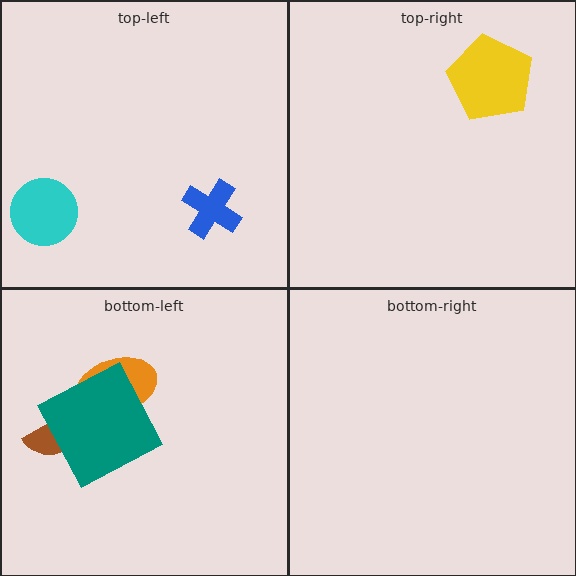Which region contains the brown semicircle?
The bottom-left region.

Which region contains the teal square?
The bottom-left region.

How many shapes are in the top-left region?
2.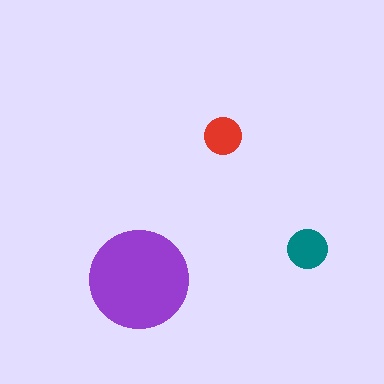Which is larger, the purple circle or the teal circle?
The purple one.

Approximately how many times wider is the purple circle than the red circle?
About 2.5 times wider.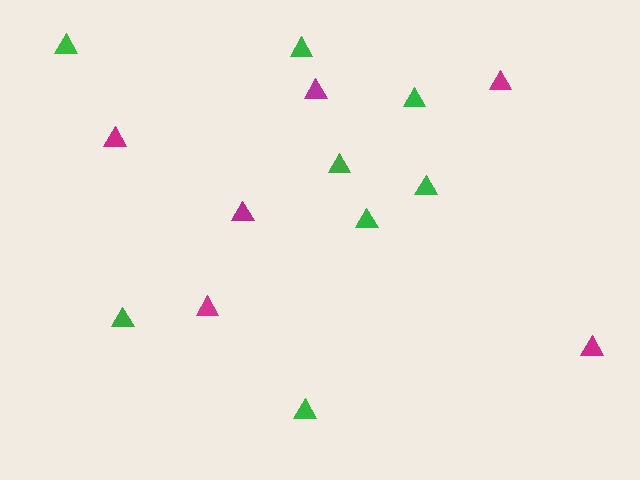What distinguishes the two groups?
There are 2 groups: one group of green triangles (8) and one group of magenta triangles (6).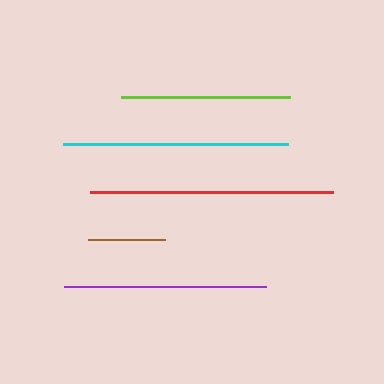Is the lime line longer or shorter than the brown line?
The lime line is longer than the brown line.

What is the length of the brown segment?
The brown segment is approximately 77 pixels long.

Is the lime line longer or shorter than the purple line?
The purple line is longer than the lime line.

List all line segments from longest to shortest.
From longest to shortest: red, cyan, purple, lime, brown.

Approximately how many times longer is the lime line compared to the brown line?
The lime line is approximately 2.2 times the length of the brown line.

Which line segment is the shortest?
The brown line is the shortest at approximately 77 pixels.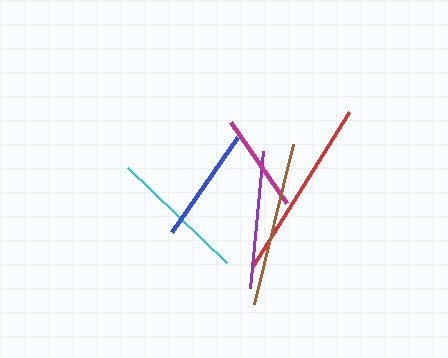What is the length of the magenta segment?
The magenta segment is approximately 98 pixels long.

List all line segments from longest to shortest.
From longest to shortest: red, brown, purple, cyan, blue, magenta.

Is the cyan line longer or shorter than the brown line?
The brown line is longer than the cyan line.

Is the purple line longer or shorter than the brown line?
The brown line is longer than the purple line.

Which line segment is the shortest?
The magenta line is the shortest at approximately 98 pixels.